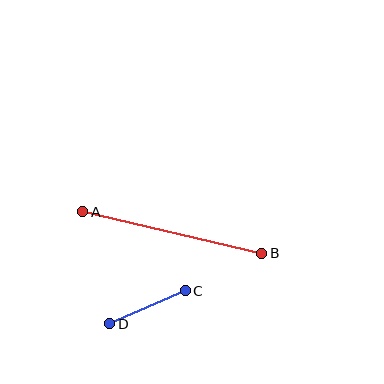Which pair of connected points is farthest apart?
Points A and B are farthest apart.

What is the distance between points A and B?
The distance is approximately 184 pixels.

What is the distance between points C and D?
The distance is approximately 82 pixels.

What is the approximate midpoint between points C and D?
The midpoint is at approximately (148, 307) pixels.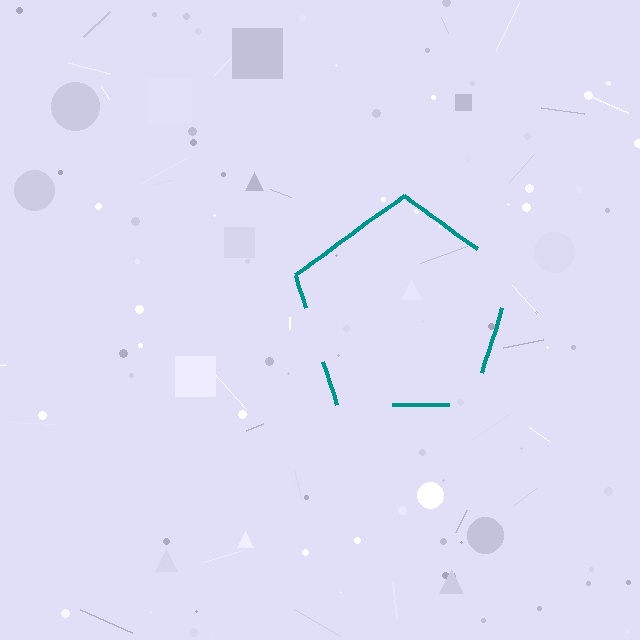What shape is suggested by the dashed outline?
The dashed outline suggests a pentagon.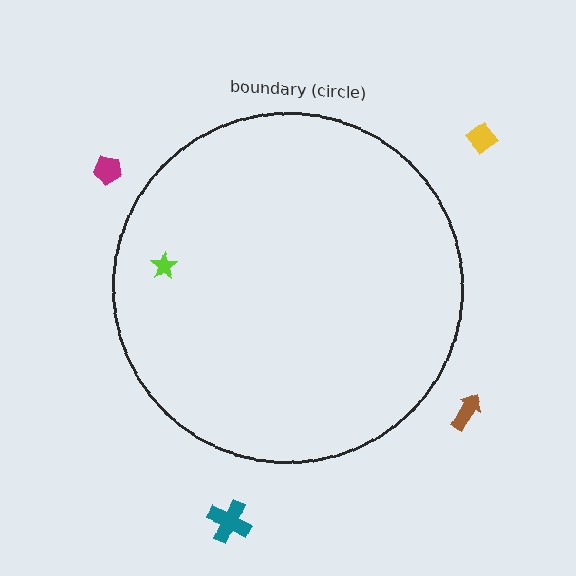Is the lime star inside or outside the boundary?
Inside.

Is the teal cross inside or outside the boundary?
Outside.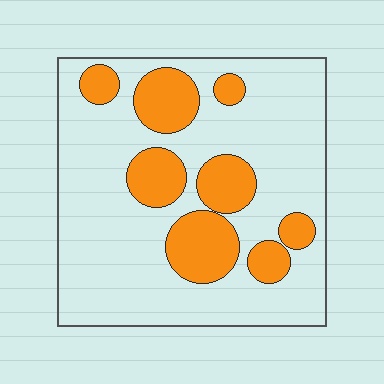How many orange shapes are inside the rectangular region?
8.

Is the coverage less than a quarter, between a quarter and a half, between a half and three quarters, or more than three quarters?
Between a quarter and a half.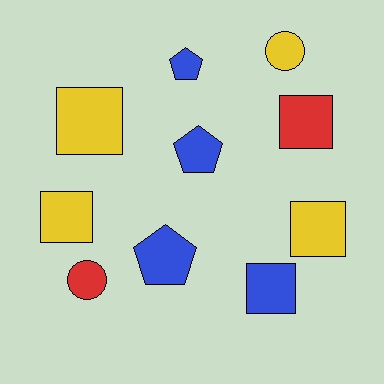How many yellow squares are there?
There are 3 yellow squares.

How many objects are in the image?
There are 10 objects.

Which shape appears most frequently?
Square, with 5 objects.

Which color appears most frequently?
Yellow, with 4 objects.